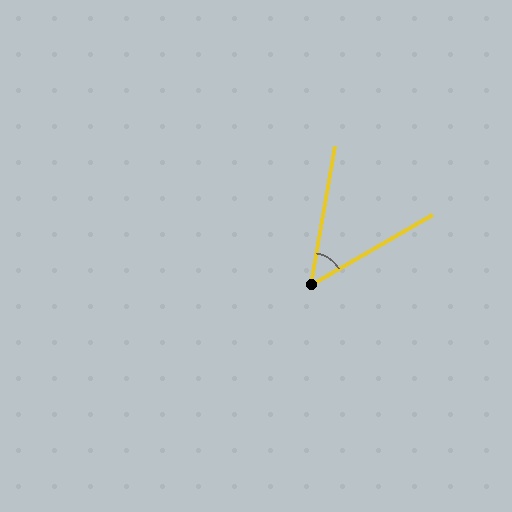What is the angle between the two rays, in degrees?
Approximately 50 degrees.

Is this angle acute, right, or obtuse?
It is acute.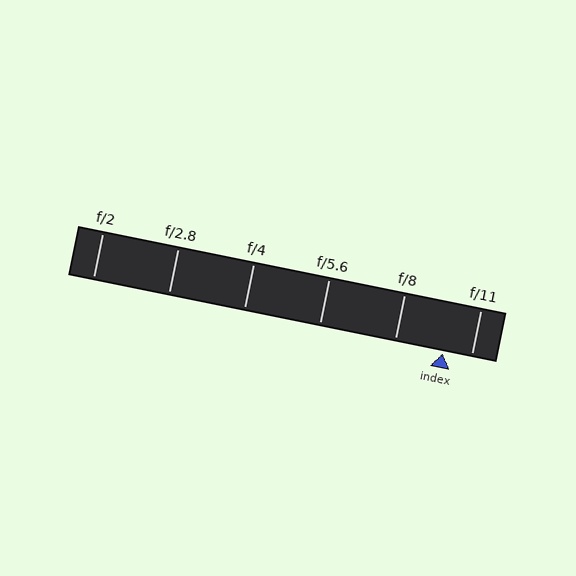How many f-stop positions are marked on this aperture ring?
There are 6 f-stop positions marked.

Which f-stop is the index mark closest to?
The index mark is closest to f/11.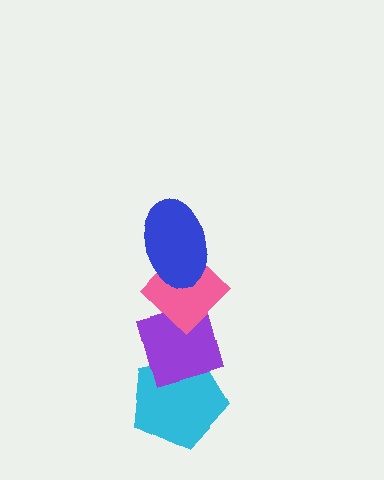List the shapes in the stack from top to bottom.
From top to bottom: the blue ellipse, the pink diamond, the purple diamond, the cyan pentagon.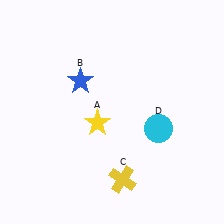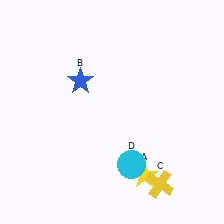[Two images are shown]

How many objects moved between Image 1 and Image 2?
3 objects moved between the two images.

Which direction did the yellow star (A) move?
The yellow star (A) moved down.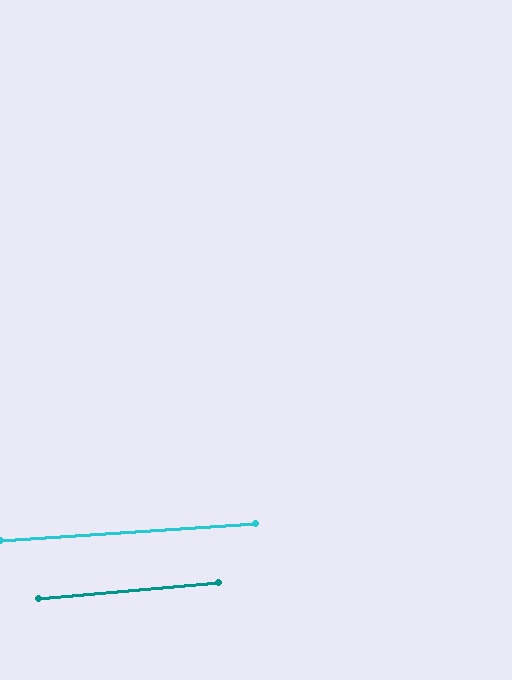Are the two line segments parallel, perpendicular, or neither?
Parallel — their directions differ by only 1.4°.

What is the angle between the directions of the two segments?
Approximately 1 degree.